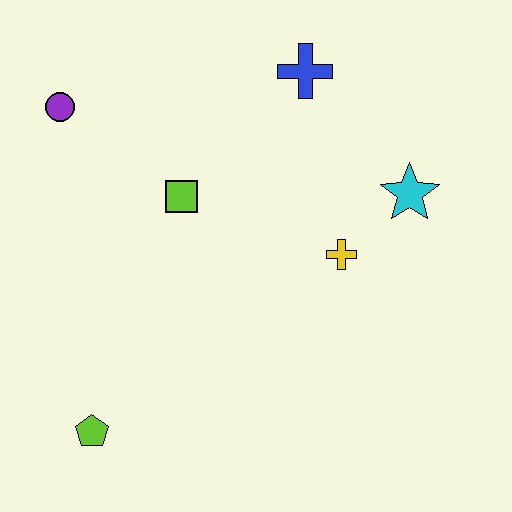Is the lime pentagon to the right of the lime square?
No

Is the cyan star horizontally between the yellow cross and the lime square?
No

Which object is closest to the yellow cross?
The cyan star is closest to the yellow cross.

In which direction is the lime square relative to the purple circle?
The lime square is to the right of the purple circle.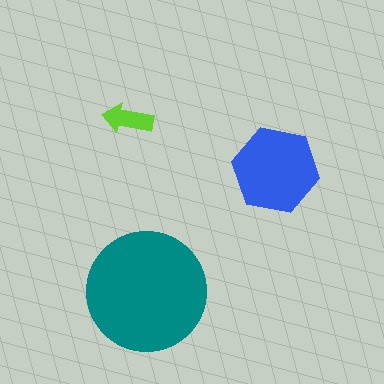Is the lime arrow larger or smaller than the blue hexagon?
Smaller.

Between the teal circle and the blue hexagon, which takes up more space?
The teal circle.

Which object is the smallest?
The lime arrow.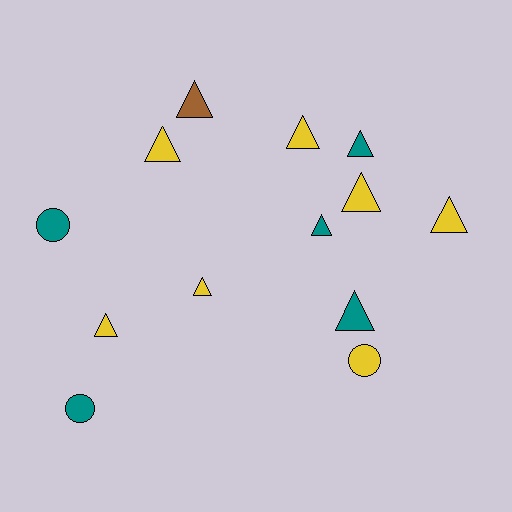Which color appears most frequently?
Yellow, with 7 objects.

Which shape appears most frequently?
Triangle, with 10 objects.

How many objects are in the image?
There are 13 objects.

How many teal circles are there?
There are 2 teal circles.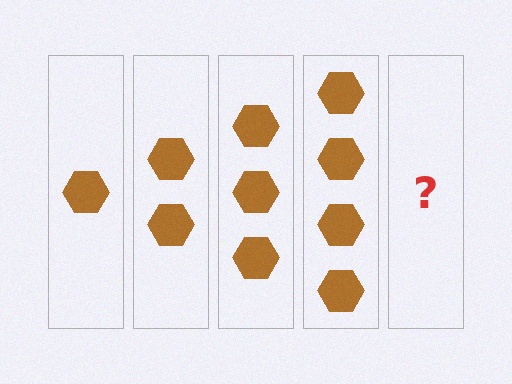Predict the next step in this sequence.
The next step is 5 hexagons.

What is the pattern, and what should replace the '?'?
The pattern is that each step adds one more hexagon. The '?' should be 5 hexagons.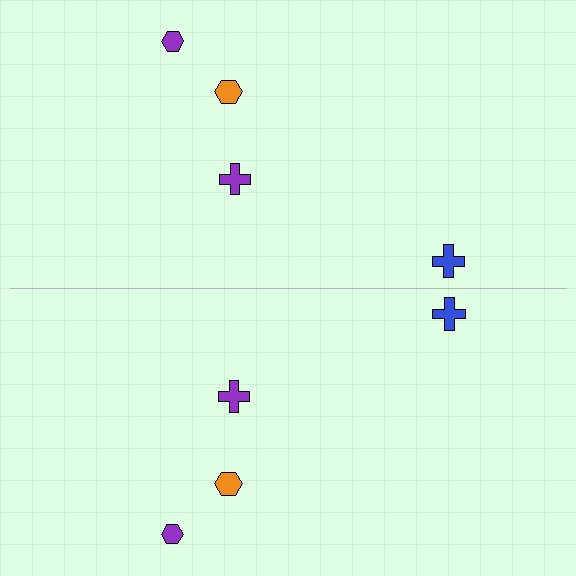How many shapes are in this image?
There are 8 shapes in this image.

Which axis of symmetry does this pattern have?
The pattern has a horizontal axis of symmetry running through the center of the image.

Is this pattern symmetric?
Yes, this pattern has bilateral (reflection) symmetry.